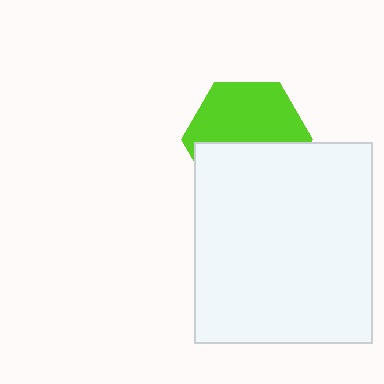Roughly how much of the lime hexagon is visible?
About half of it is visible (roughly 53%).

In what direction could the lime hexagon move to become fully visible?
The lime hexagon could move up. That would shift it out from behind the white rectangle entirely.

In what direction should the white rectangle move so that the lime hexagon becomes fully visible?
The white rectangle should move down. That is the shortest direction to clear the overlap and leave the lime hexagon fully visible.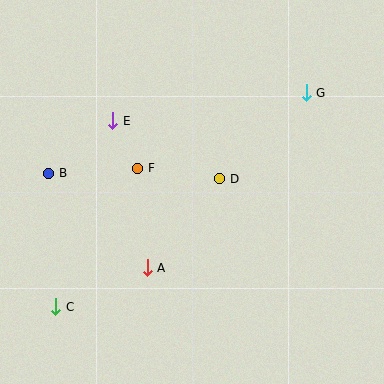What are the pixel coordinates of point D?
Point D is at (220, 179).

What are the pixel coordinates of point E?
Point E is at (113, 121).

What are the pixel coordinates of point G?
Point G is at (306, 93).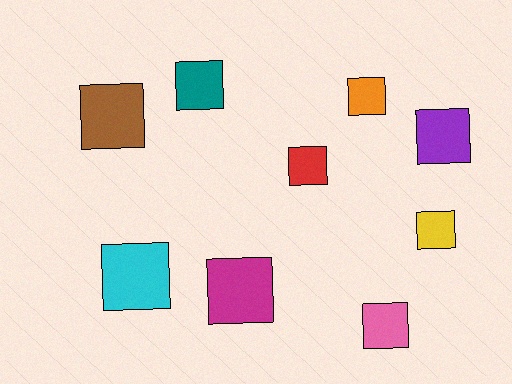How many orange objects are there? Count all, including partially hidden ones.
There is 1 orange object.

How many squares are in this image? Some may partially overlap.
There are 9 squares.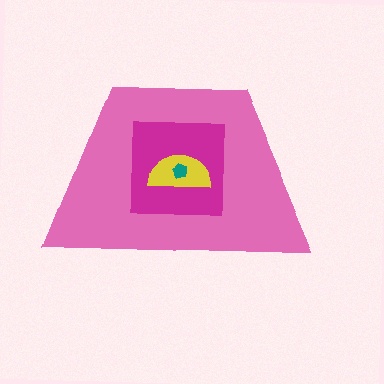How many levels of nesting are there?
4.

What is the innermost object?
The teal pentagon.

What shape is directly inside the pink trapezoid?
The magenta square.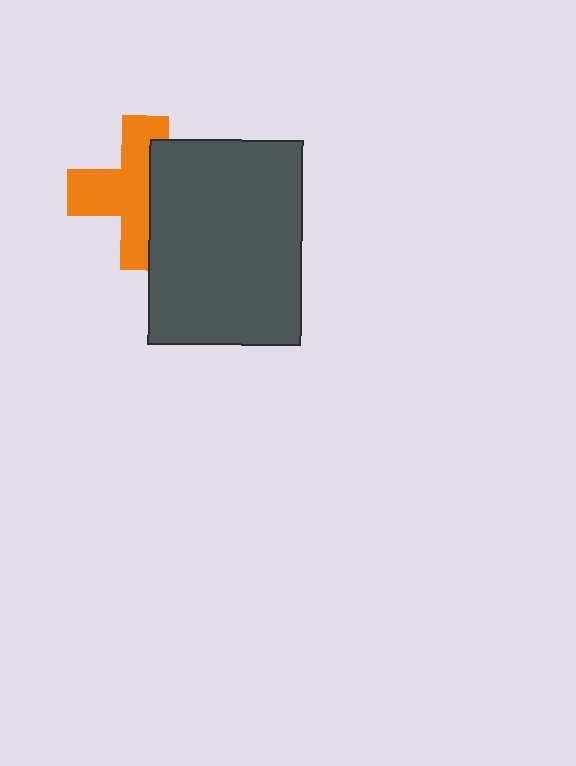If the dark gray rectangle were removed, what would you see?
You would see the complete orange cross.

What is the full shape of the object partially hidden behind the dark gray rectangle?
The partially hidden object is an orange cross.